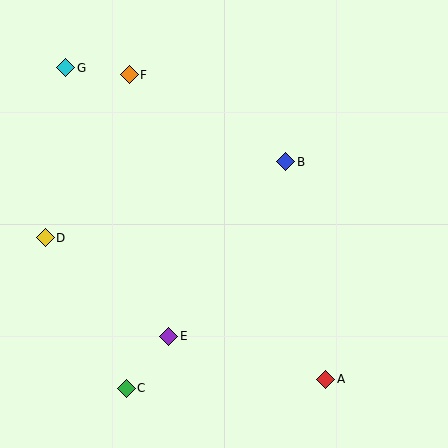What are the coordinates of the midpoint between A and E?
The midpoint between A and E is at (247, 358).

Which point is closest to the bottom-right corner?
Point A is closest to the bottom-right corner.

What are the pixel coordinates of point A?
Point A is at (326, 379).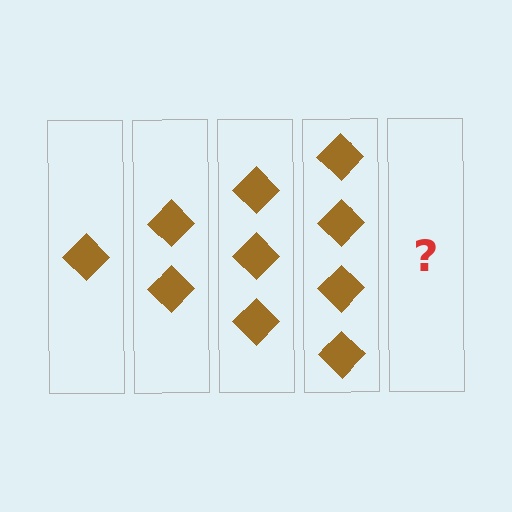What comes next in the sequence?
The next element should be 5 diamonds.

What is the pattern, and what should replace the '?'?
The pattern is that each step adds one more diamond. The '?' should be 5 diamonds.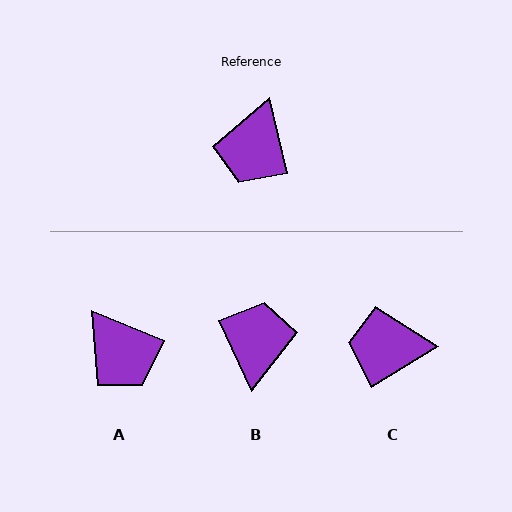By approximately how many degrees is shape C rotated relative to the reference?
Approximately 73 degrees clockwise.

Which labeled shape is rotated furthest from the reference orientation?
B, about 169 degrees away.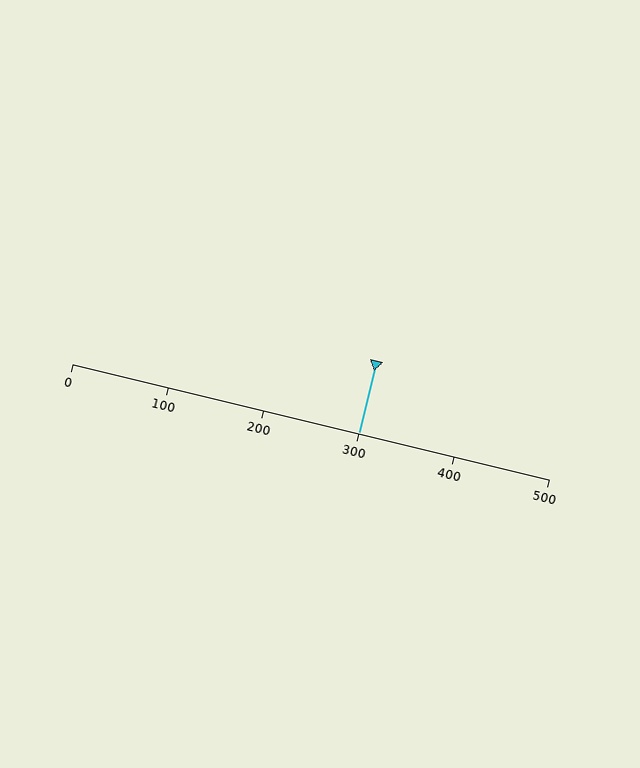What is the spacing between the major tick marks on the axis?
The major ticks are spaced 100 apart.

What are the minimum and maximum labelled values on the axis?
The axis runs from 0 to 500.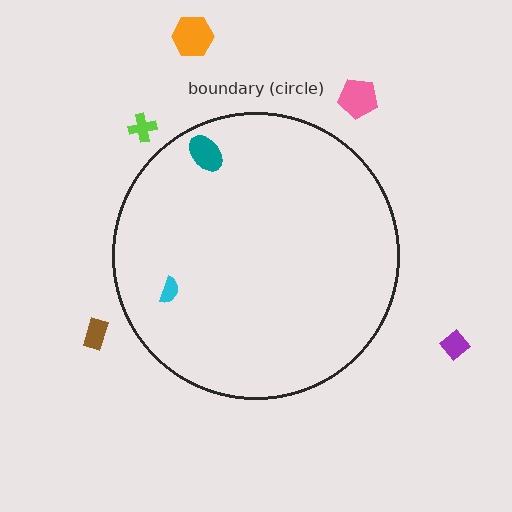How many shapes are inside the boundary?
2 inside, 5 outside.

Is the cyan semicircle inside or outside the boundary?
Inside.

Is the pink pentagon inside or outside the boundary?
Outside.